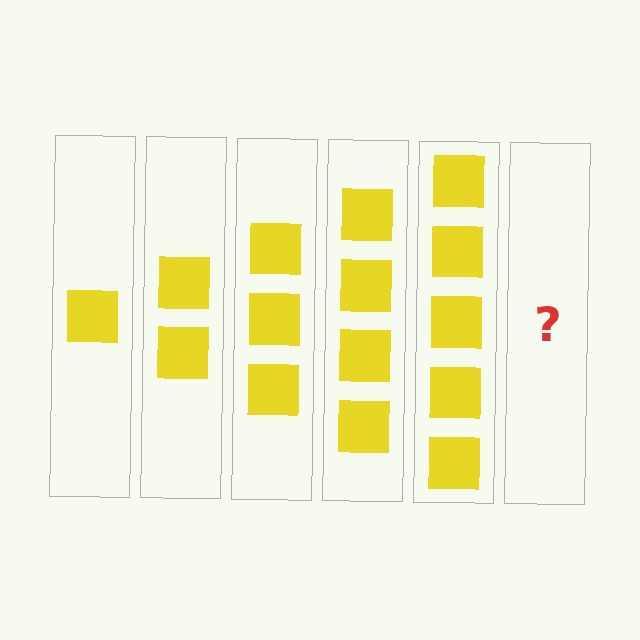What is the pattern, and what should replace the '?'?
The pattern is that each step adds one more square. The '?' should be 6 squares.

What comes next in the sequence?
The next element should be 6 squares.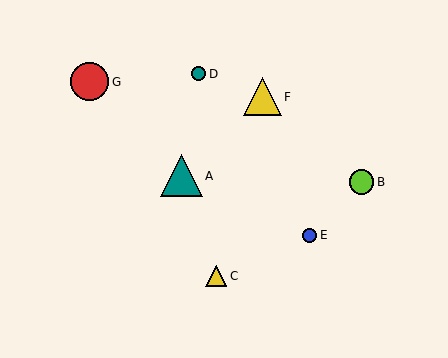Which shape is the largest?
The teal triangle (labeled A) is the largest.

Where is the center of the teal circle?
The center of the teal circle is at (199, 74).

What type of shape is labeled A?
Shape A is a teal triangle.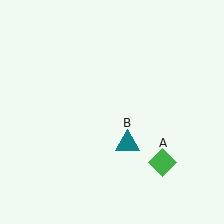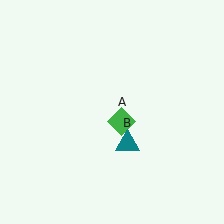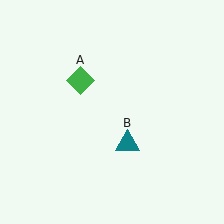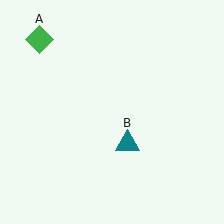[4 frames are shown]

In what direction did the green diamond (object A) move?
The green diamond (object A) moved up and to the left.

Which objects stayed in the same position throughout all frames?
Teal triangle (object B) remained stationary.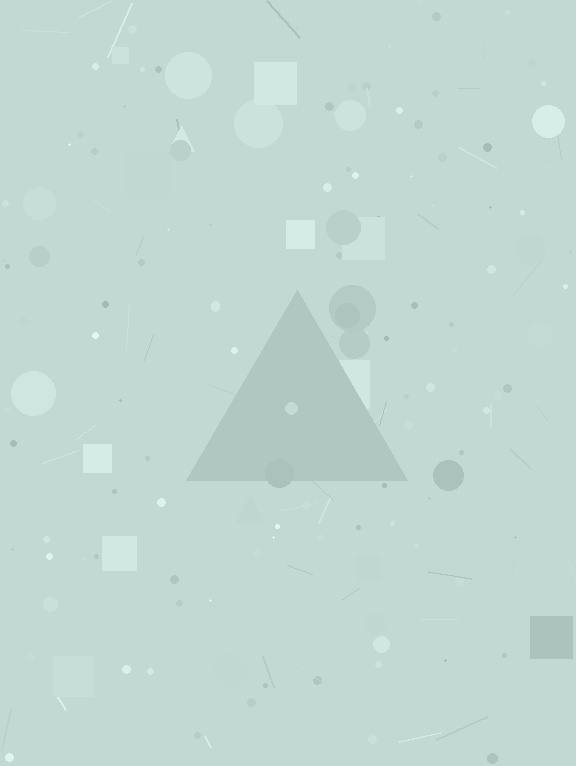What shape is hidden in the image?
A triangle is hidden in the image.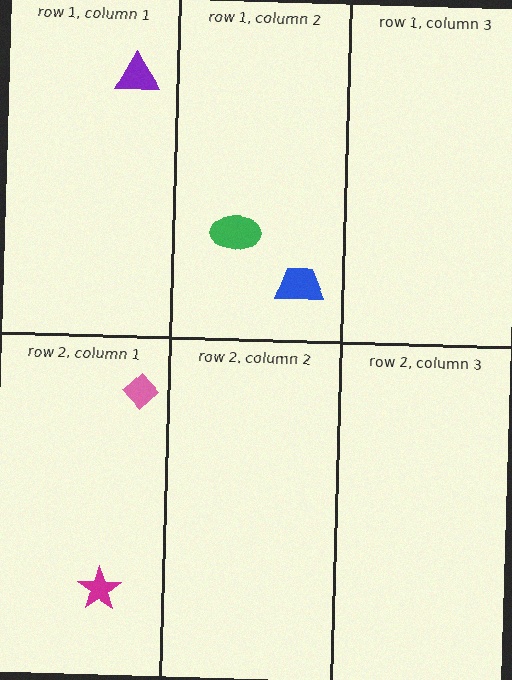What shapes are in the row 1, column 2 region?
The blue trapezoid, the green ellipse.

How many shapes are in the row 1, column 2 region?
2.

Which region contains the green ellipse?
The row 1, column 2 region.